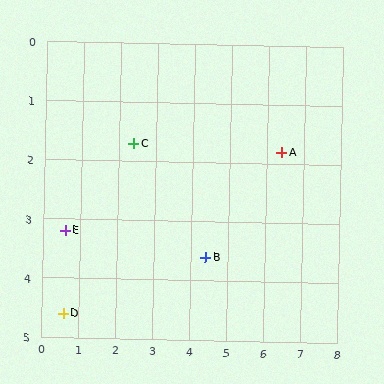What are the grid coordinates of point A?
Point A is at approximately (6.4, 1.8).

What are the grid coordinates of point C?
Point C is at approximately (2.4, 1.7).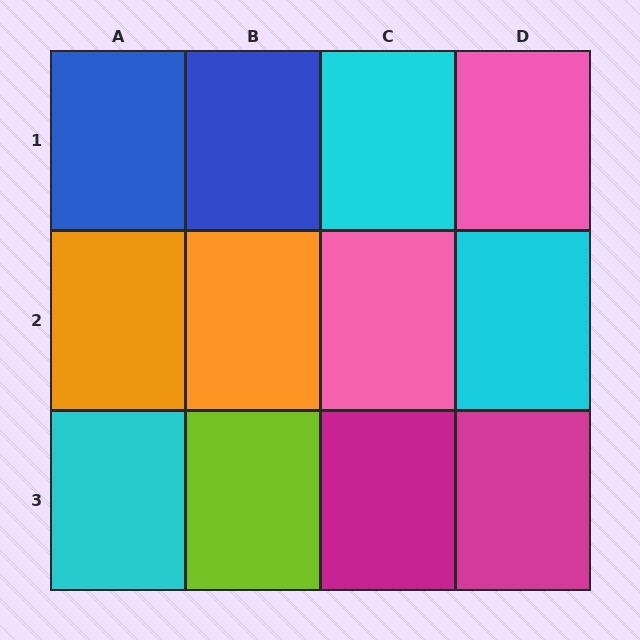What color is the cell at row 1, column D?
Pink.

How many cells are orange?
2 cells are orange.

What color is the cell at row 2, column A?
Orange.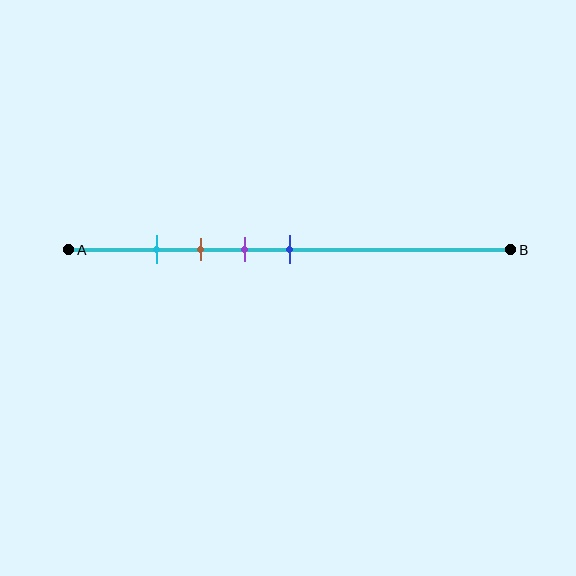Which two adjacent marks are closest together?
The cyan and brown marks are the closest adjacent pair.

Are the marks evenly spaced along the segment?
Yes, the marks are approximately evenly spaced.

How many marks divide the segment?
There are 4 marks dividing the segment.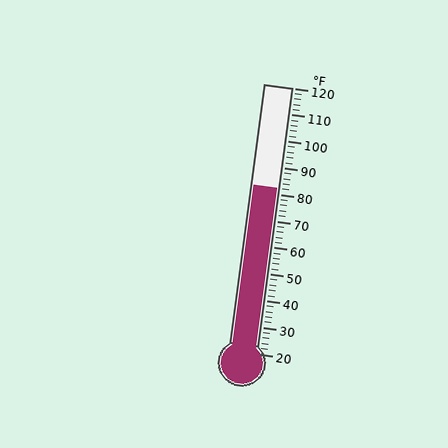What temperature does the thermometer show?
The thermometer shows approximately 82°F.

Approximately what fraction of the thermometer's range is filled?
The thermometer is filled to approximately 60% of its range.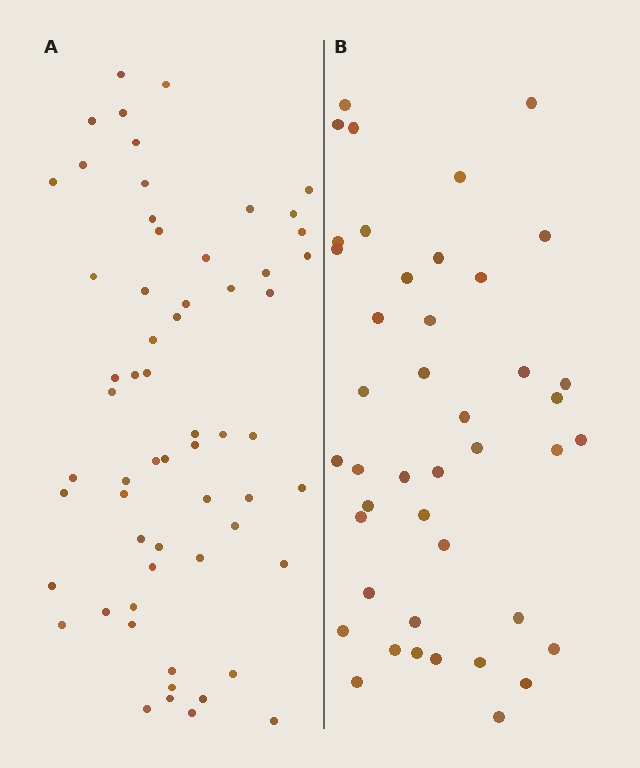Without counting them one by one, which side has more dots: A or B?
Region A (the left region) has more dots.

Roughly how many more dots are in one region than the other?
Region A has approximately 15 more dots than region B.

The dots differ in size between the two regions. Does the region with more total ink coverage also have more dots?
No. Region B has more total ink coverage because its dots are larger, but region A actually contains more individual dots. Total area can be misleading — the number of items is what matters here.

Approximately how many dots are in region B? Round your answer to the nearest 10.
About 40 dots. (The exact count is 43, which rounds to 40.)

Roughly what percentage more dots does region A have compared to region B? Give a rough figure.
About 40% more.